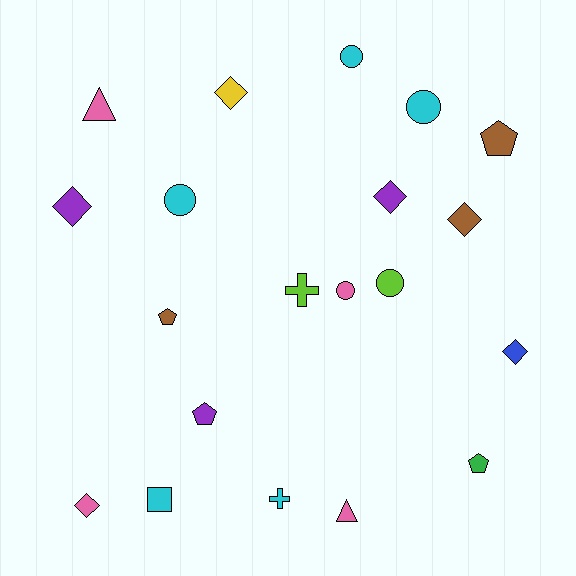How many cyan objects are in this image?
There are 5 cyan objects.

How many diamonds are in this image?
There are 6 diamonds.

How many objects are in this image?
There are 20 objects.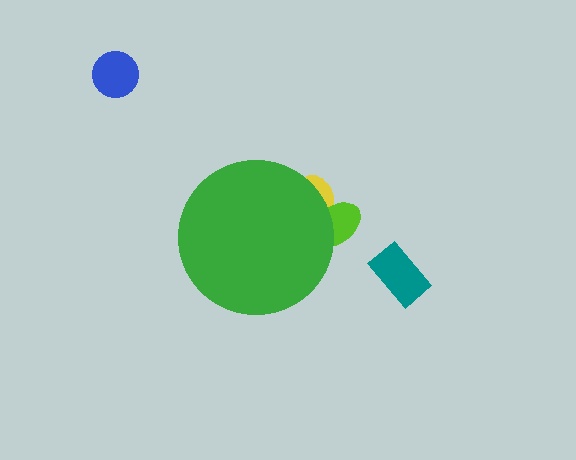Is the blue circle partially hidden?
No, the blue circle is fully visible.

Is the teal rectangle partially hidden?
No, the teal rectangle is fully visible.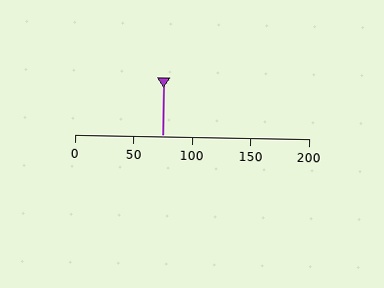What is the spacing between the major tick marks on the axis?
The major ticks are spaced 50 apart.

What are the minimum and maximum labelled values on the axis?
The axis runs from 0 to 200.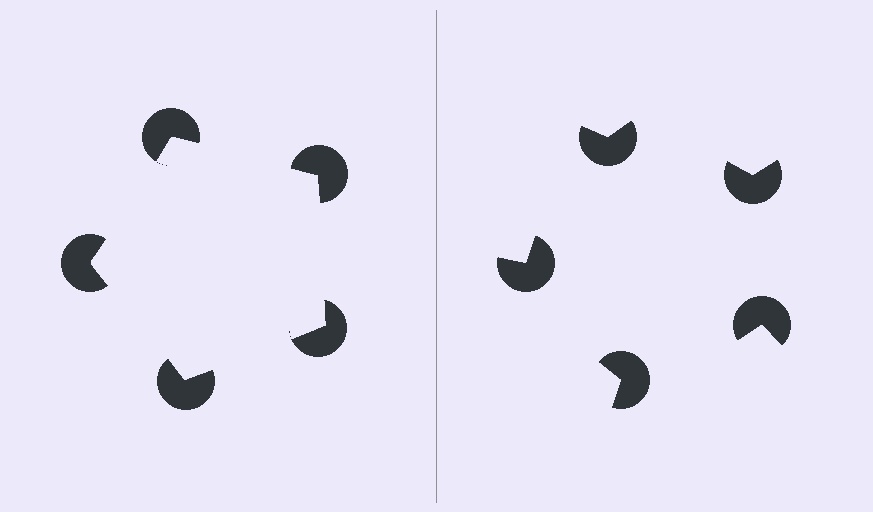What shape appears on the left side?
An illusory pentagon.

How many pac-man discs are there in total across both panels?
10 — 5 on each side.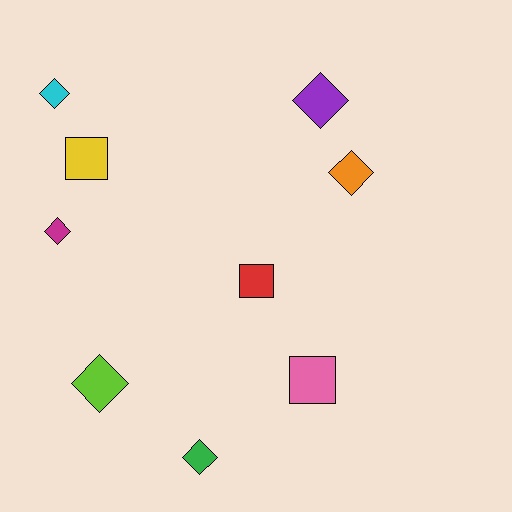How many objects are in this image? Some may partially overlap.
There are 9 objects.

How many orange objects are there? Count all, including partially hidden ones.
There is 1 orange object.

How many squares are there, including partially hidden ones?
There are 3 squares.